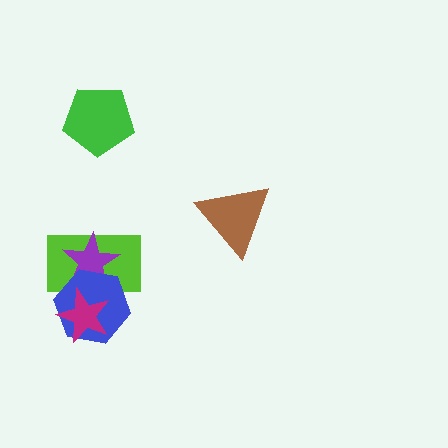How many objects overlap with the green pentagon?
0 objects overlap with the green pentagon.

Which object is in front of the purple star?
The blue hexagon is in front of the purple star.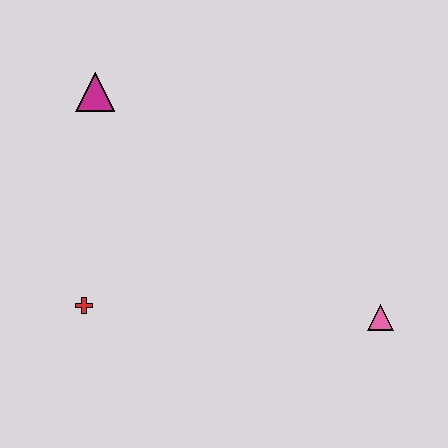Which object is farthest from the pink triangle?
The magenta triangle is farthest from the pink triangle.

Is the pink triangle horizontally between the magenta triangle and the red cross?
No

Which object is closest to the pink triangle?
The red cross is closest to the pink triangle.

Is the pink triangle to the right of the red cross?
Yes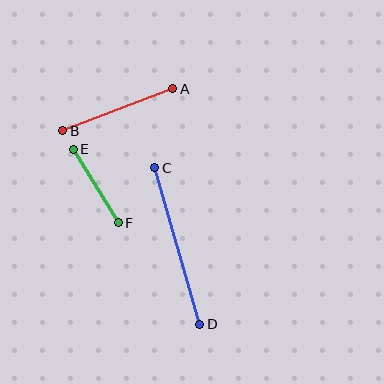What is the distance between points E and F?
The distance is approximately 86 pixels.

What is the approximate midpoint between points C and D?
The midpoint is at approximately (177, 246) pixels.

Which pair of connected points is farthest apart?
Points C and D are farthest apart.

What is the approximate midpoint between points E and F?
The midpoint is at approximately (96, 186) pixels.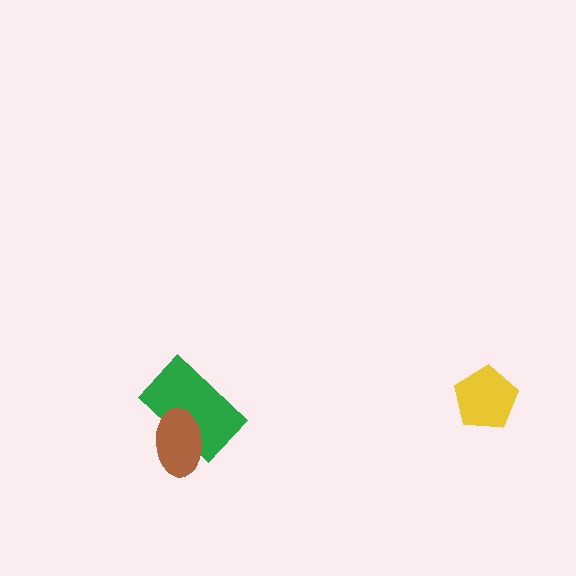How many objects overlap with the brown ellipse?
1 object overlaps with the brown ellipse.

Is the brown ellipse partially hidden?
No, no other shape covers it.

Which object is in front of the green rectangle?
The brown ellipse is in front of the green rectangle.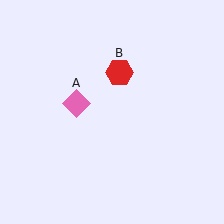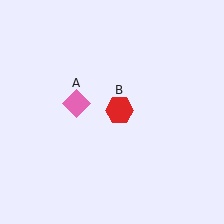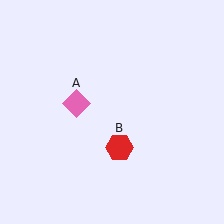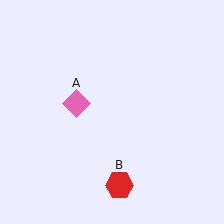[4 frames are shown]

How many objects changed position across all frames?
1 object changed position: red hexagon (object B).